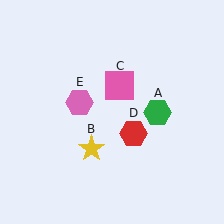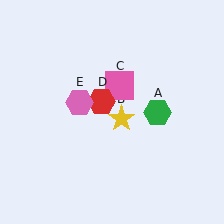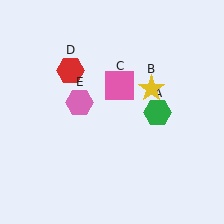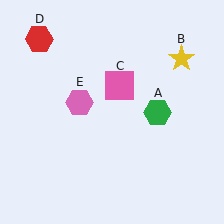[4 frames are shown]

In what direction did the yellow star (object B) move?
The yellow star (object B) moved up and to the right.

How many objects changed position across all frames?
2 objects changed position: yellow star (object B), red hexagon (object D).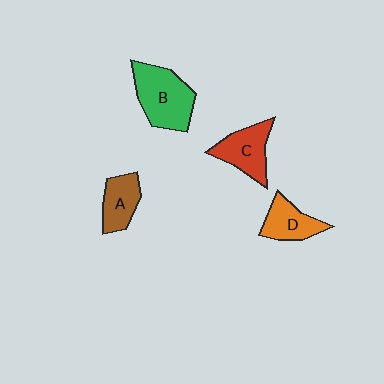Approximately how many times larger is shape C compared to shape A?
Approximately 1.3 times.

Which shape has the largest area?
Shape B (green).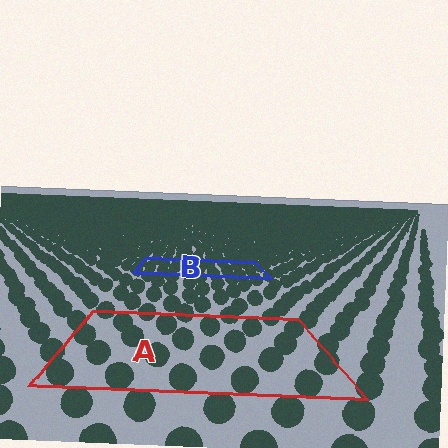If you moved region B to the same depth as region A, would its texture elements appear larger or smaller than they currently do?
They would appear larger. At a closer depth, the same texture elements are projected at a bigger on-screen size.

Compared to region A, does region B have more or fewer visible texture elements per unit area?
Region B has more texture elements per unit area — they are packed more densely because it is farther away.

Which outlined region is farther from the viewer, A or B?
Region B is farther from the viewer — the texture elements inside it appear smaller and more densely packed.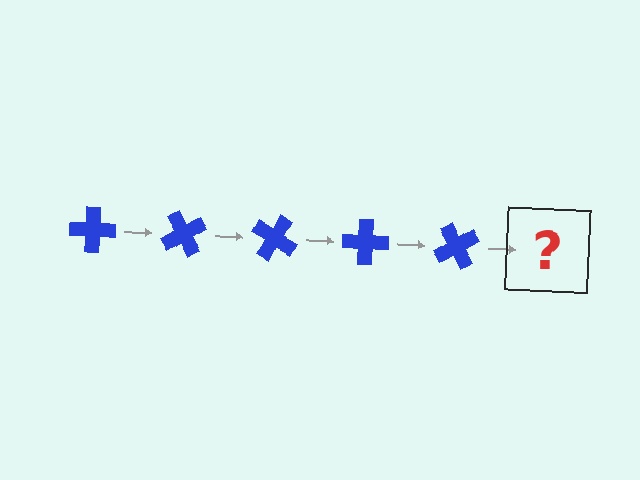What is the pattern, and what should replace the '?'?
The pattern is that the cross rotates 60 degrees each step. The '?' should be a blue cross rotated 300 degrees.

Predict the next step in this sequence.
The next step is a blue cross rotated 300 degrees.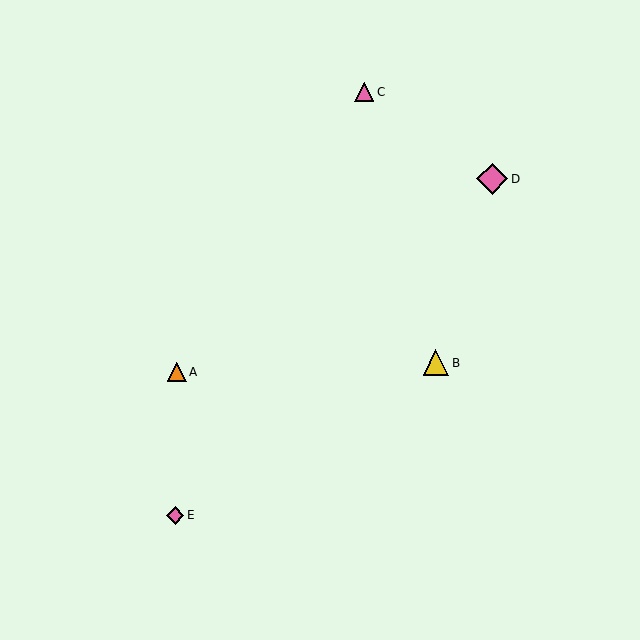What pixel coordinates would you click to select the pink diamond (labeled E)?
Click at (175, 515) to select the pink diamond E.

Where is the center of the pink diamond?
The center of the pink diamond is at (175, 515).